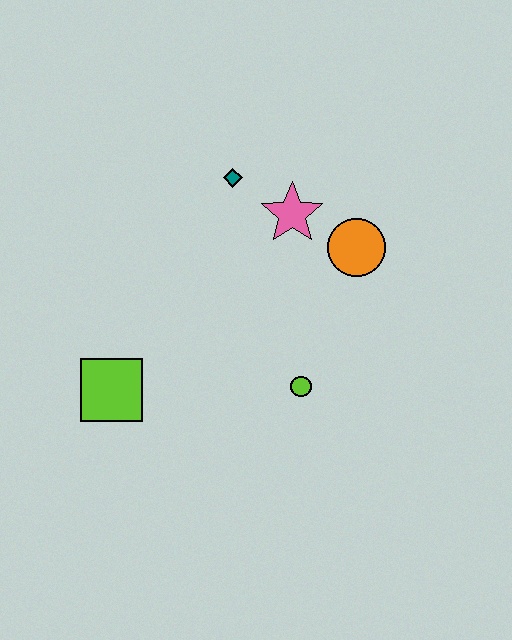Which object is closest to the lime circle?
The orange circle is closest to the lime circle.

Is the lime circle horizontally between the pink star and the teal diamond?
No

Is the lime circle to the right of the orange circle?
No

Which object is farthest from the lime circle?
The teal diamond is farthest from the lime circle.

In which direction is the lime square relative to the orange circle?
The lime square is to the left of the orange circle.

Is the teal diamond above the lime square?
Yes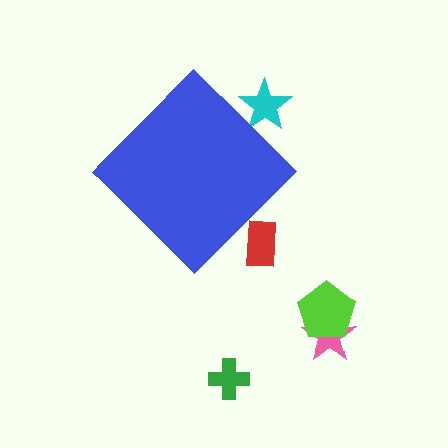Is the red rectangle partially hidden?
Yes, the red rectangle is partially hidden behind the blue diamond.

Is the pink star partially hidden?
No, the pink star is fully visible.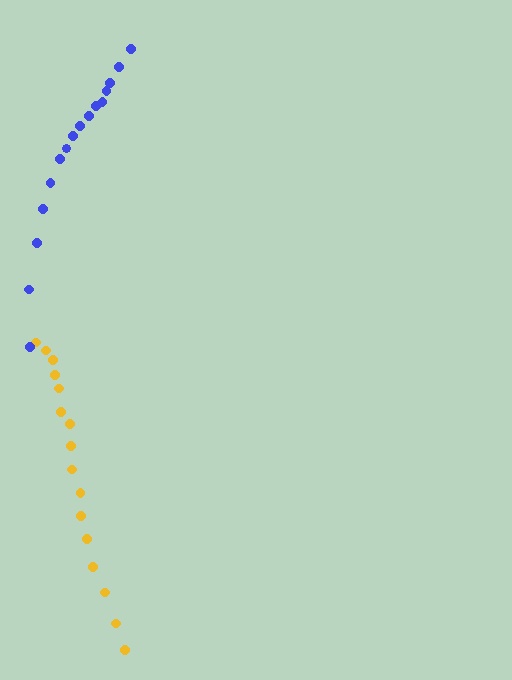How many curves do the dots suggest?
There are 2 distinct paths.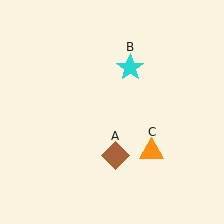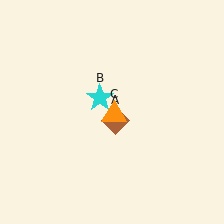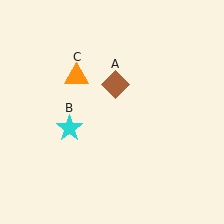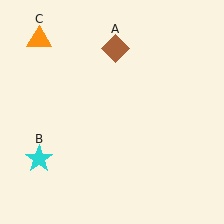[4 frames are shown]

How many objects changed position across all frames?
3 objects changed position: brown diamond (object A), cyan star (object B), orange triangle (object C).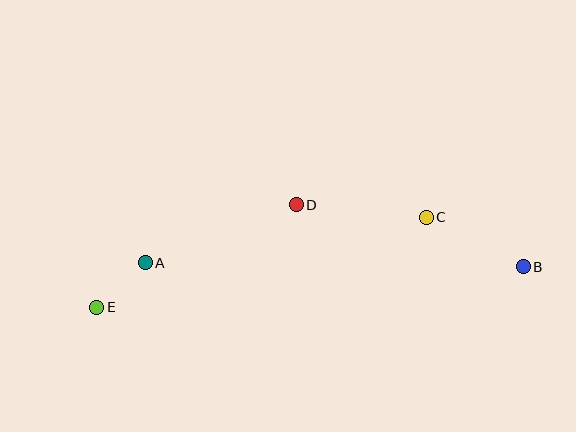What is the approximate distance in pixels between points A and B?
The distance between A and B is approximately 378 pixels.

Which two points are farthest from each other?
Points B and E are farthest from each other.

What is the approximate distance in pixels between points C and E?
The distance between C and E is approximately 341 pixels.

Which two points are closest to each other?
Points A and E are closest to each other.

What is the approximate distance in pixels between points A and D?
The distance between A and D is approximately 162 pixels.